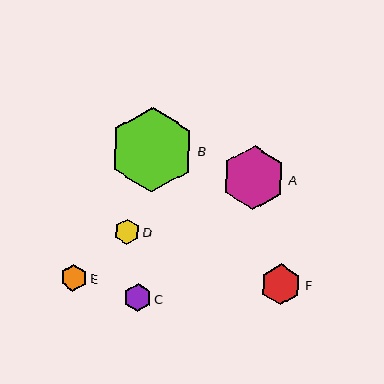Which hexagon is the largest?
Hexagon B is the largest with a size of approximately 85 pixels.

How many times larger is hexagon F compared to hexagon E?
Hexagon F is approximately 1.6 times the size of hexagon E.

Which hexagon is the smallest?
Hexagon D is the smallest with a size of approximately 25 pixels.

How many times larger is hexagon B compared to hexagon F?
Hexagon B is approximately 2.1 times the size of hexagon F.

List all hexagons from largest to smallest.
From largest to smallest: B, A, F, C, E, D.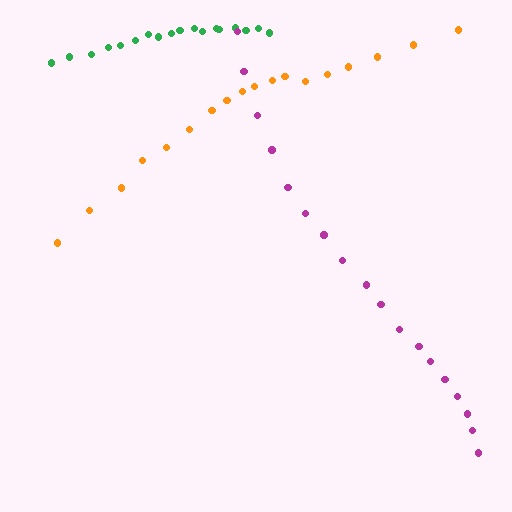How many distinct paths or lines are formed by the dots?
There are 3 distinct paths.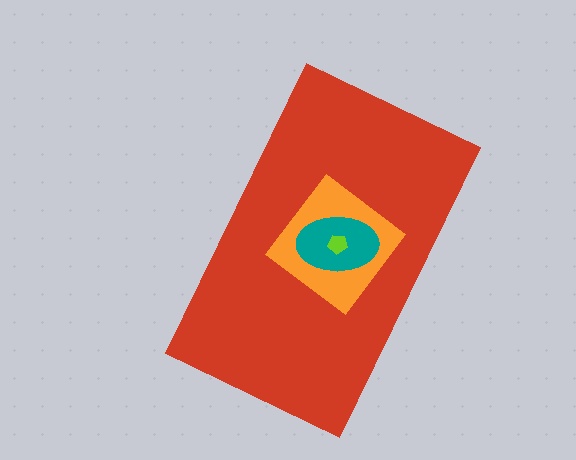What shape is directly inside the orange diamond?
The teal ellipse.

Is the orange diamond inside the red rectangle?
Yes.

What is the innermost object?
The lime pentagon.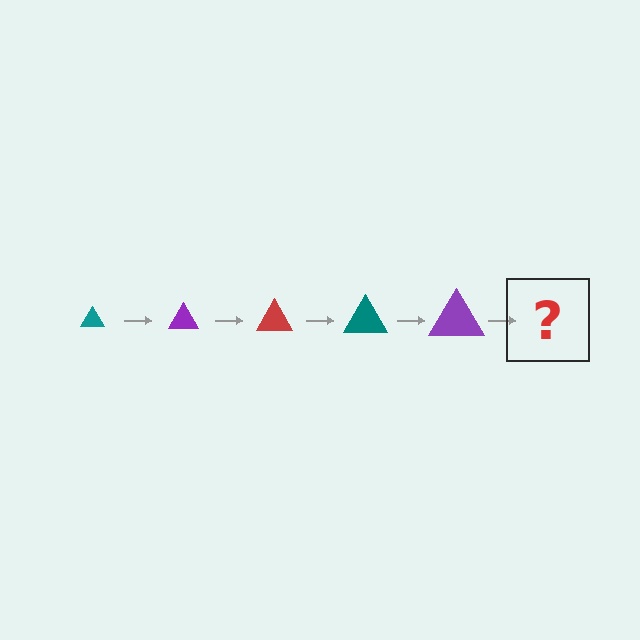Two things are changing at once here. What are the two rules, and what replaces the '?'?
The two rules are that the triangle grows larger each step and the color cycles through teal, purple, and red. The '?' should be a red triangle, larger than the previous one.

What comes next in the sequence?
The next element should be a red triangle, larger than the previous one.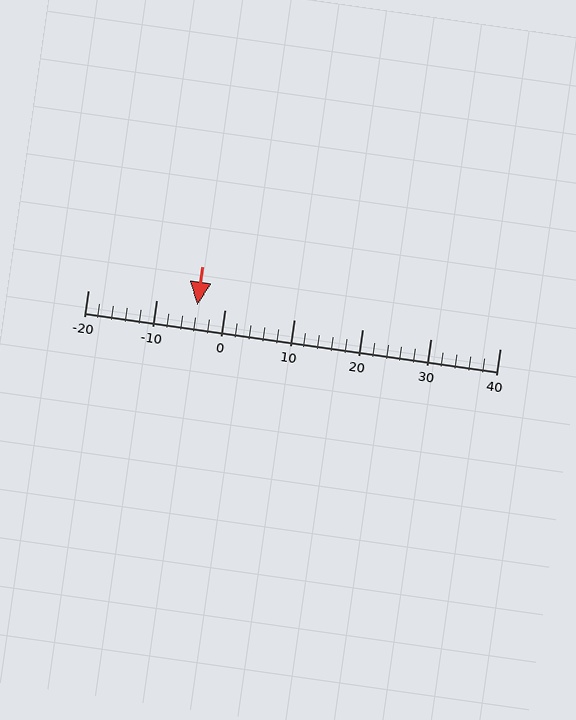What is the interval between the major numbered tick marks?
The major tick marks are spaced 10 units apart.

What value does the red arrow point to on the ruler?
The red arrow points to approximately -4.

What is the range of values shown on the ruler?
The ruler shows values from -20 to 40.